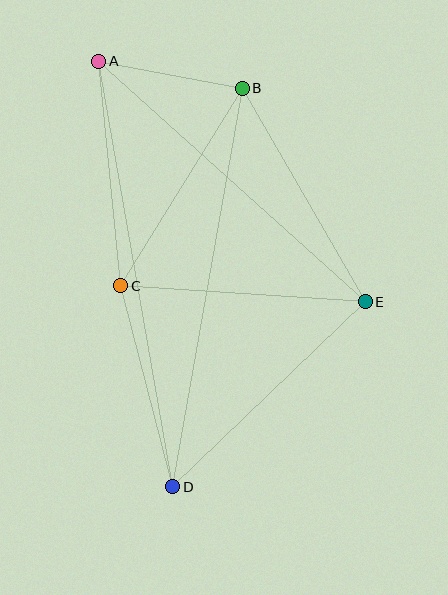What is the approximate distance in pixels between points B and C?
The distance between B and C is approximately 232 pixels.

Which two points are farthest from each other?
Points A and D are farthest from each other.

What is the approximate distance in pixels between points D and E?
The distance between D and E is approximately 267 pixels.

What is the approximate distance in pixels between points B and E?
The distance between B and E is approximately 246 pixels.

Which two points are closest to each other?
Points A and B are closest to each other.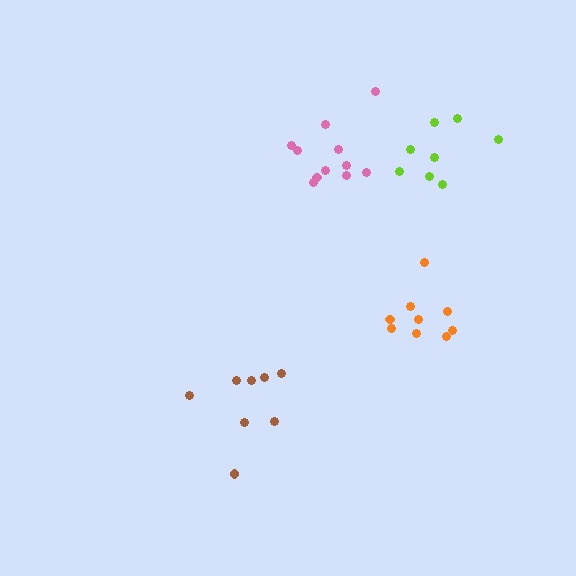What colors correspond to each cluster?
The clusters are colored: lime, brown, pink, orange.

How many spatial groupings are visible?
There are 4 spatial groupings.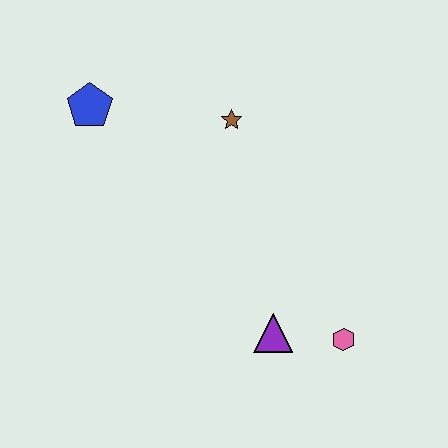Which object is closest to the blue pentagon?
The brown star is closest to the blue pentagon.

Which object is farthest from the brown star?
The pink hexagon is farthest from the brown star.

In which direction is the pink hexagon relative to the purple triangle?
The pink hexagon is to the right of the purple triangle.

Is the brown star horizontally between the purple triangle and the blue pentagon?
Yes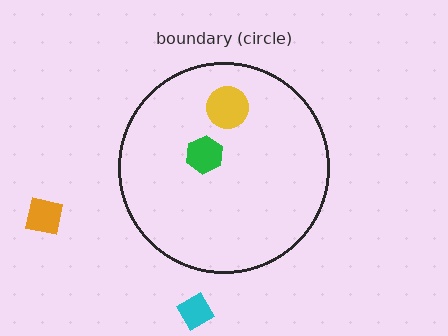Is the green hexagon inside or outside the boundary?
Inside.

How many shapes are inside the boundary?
2 inside, 2 outside.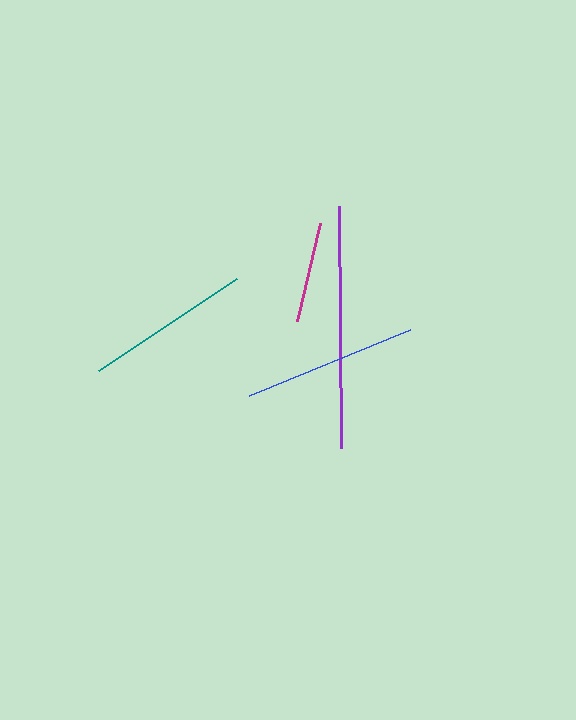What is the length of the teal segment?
The teal segment is approximately 166 pixels long.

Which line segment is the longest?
The purple line is the longest at approximately 242 pixels.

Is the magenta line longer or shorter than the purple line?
The purple line is longer than the magenta line.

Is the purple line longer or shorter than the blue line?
The purple line is longer than the blue line.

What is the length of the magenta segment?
The magenta segment is approximately 100 pixels long.